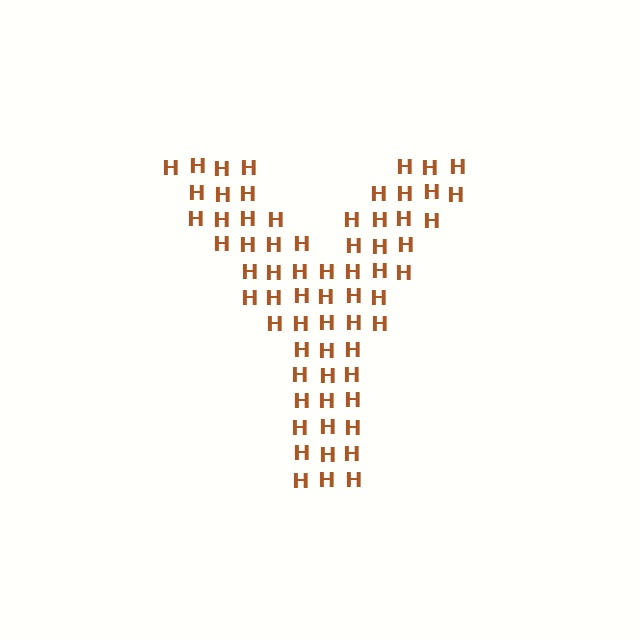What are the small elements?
The small elements are letter H's.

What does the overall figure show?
The overall figure shows the letter Y.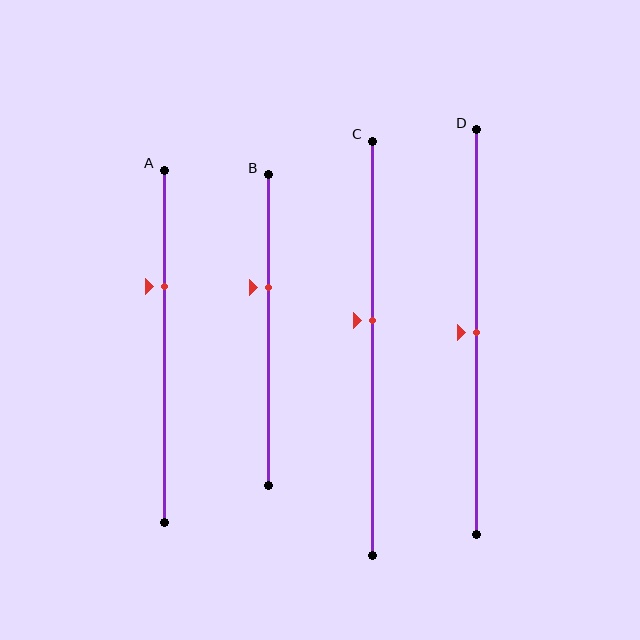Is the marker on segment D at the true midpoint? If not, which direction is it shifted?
Yes, the marker on segment D is at the true midpoint.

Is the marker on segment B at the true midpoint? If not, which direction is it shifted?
No, the marker on segment B is shifted upward by about 14% of the segment length.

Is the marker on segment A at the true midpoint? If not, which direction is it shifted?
No, the marker on segment A is shifted upward by about 17% of the segment length.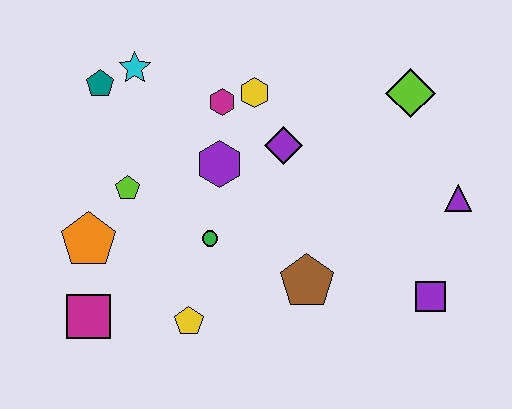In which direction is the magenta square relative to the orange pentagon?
The magenta square is below the orange pentagon.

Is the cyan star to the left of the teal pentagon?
No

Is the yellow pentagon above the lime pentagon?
No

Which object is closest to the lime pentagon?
The orange pentagon is closest to the lime pentagon.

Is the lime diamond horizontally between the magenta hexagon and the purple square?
Yes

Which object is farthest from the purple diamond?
The magenta square is farthest from the purple diamond.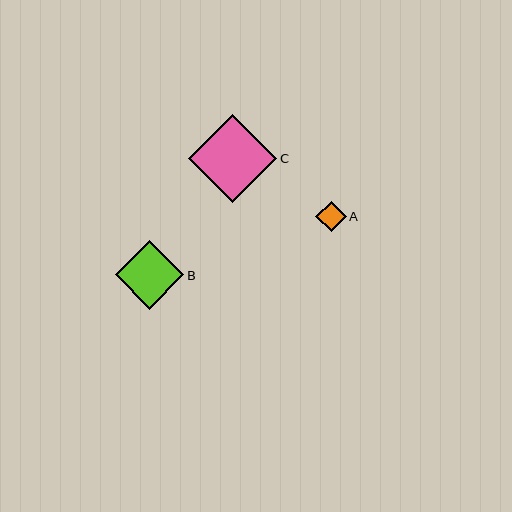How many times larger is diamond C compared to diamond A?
Diamond C is approximately 2.9 times the size of diamond A.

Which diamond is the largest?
Diamond C is the largest with a size of approximately 89 pixels.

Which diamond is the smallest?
Diamond A is the smallest with a size of approximately 31 pixels.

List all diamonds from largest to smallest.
From largest to smallest: C, B, A.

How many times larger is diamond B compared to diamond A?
Diamond B is approximately 2.2 times the size of diamond A.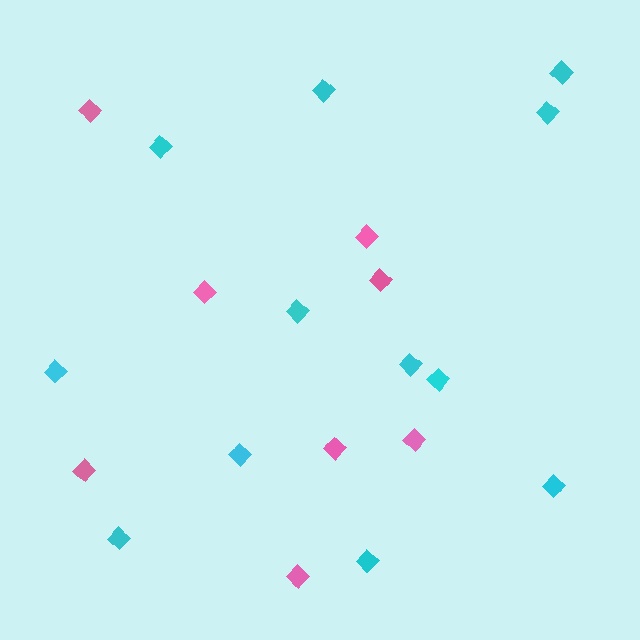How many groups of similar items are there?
There are 2 groups: one group of cyan diamonds (12) and one group of pink diamonds (8).